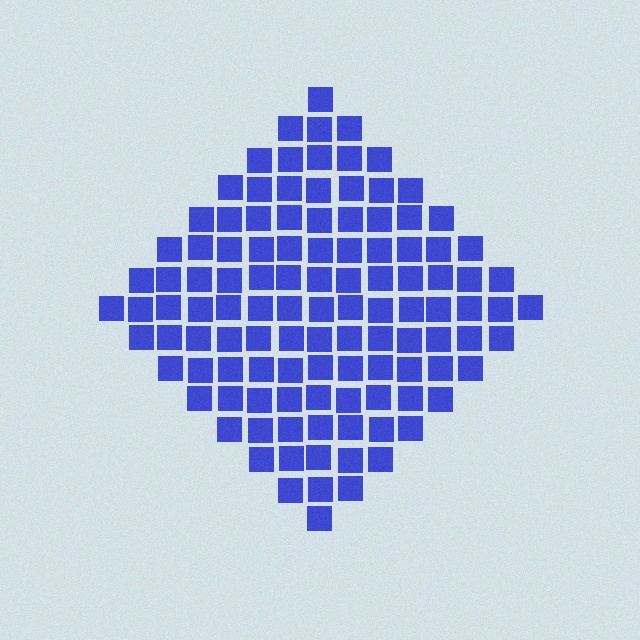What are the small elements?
The small elements are squares.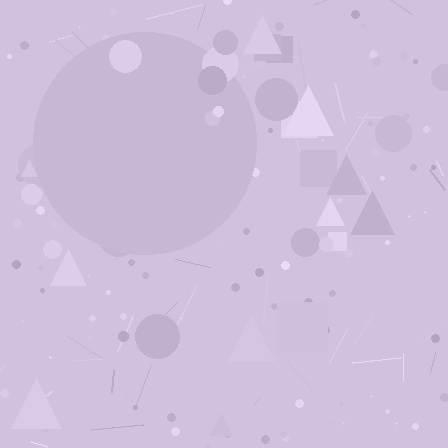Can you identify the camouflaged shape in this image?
The camouflaged shape is a circle.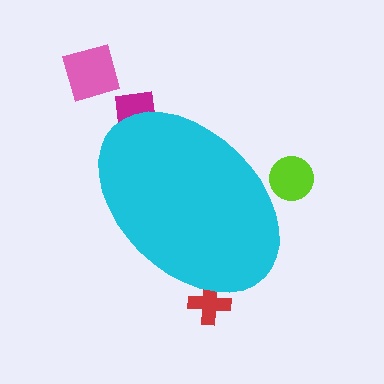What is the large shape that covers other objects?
A cyan ellipse.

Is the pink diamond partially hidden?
No, the pink diamond is fully visible.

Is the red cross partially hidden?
Yes, the red cross is partially hidden behind the cyan ellipse.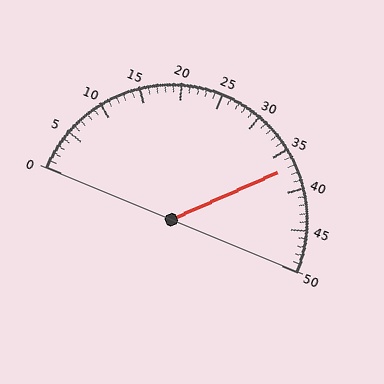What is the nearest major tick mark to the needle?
The nearest major tick mark is 35.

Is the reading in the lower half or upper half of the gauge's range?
The reading is in the upper half of the range (0 to 50).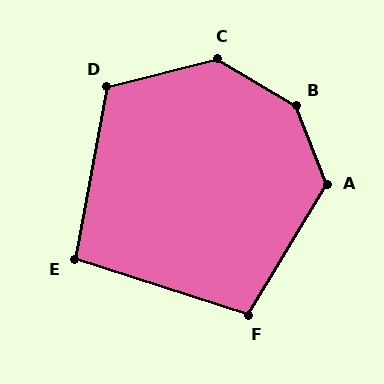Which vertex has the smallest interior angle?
E, at approximately 97 degrees.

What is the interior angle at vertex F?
Approximately 103 degrees (obtuse).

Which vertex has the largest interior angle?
B, at approximately 142 degrees.